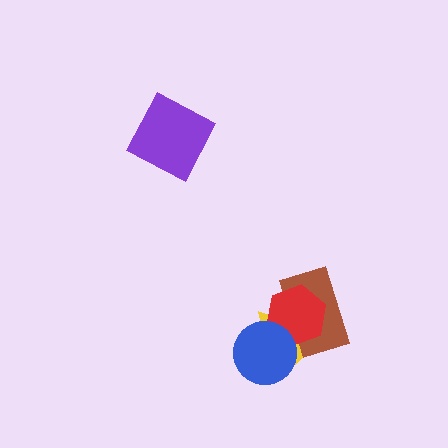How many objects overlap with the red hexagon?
3 objects overlap with the red hexagon.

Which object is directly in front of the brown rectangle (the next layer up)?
The red hexagon is directly in front of the brown rectangle.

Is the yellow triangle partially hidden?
Yes, it is partially covered by another shape.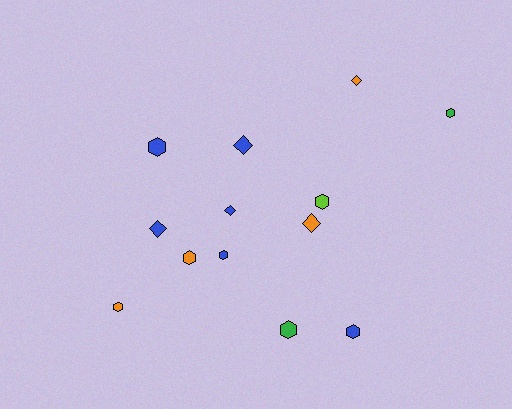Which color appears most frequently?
Blue, with 6 objects.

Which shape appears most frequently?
Hexagon, with 8 objects.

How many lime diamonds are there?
There are no lime diamonds.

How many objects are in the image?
There are 13 objects.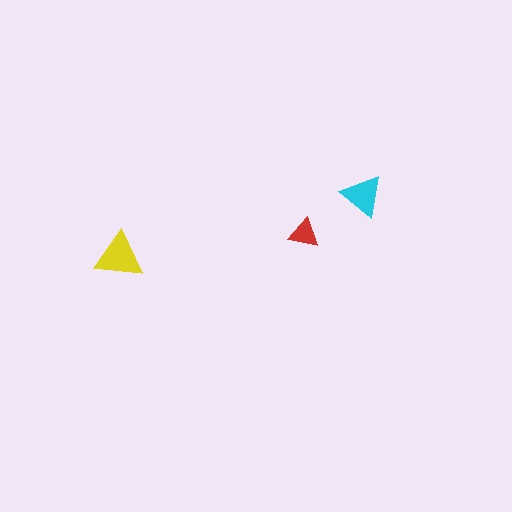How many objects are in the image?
There are 3 objects in the image.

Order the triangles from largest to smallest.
the yellow one, the cyan one, the red one.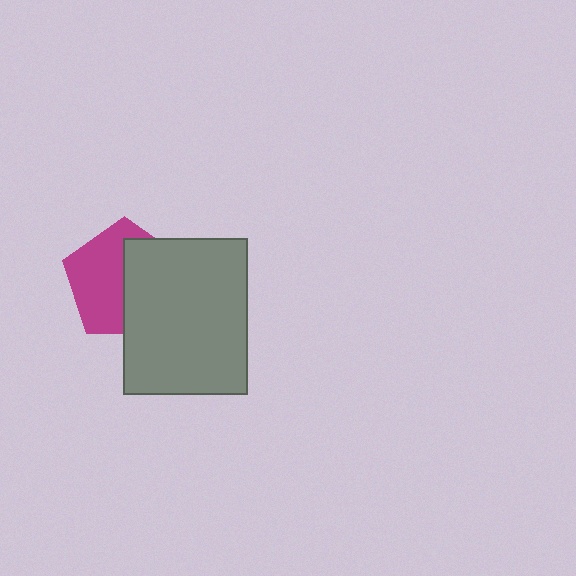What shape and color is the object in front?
The object in front is a gray rectangle.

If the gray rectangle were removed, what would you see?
You would see the complete magenta pentagon.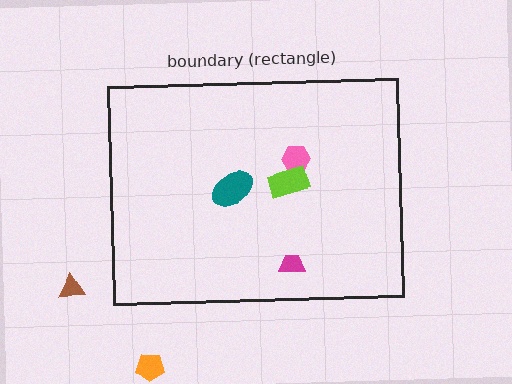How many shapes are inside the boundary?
4 inside, 2 outside.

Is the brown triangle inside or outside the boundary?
Outside.